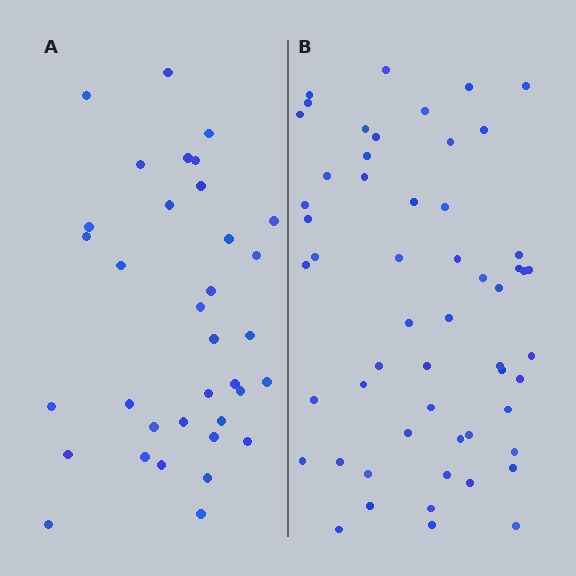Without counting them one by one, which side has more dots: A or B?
Region B (the right region) has more dots.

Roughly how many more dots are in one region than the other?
Region B has approximately 20 more dots than region A.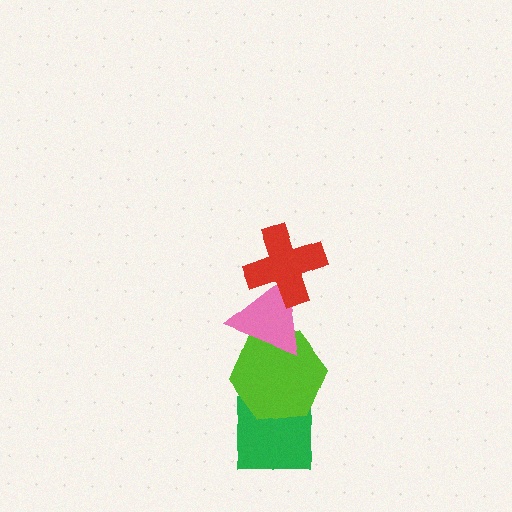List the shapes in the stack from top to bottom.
From top to bottom: the red cross, the pink triangle, the lime hexagon, the green square.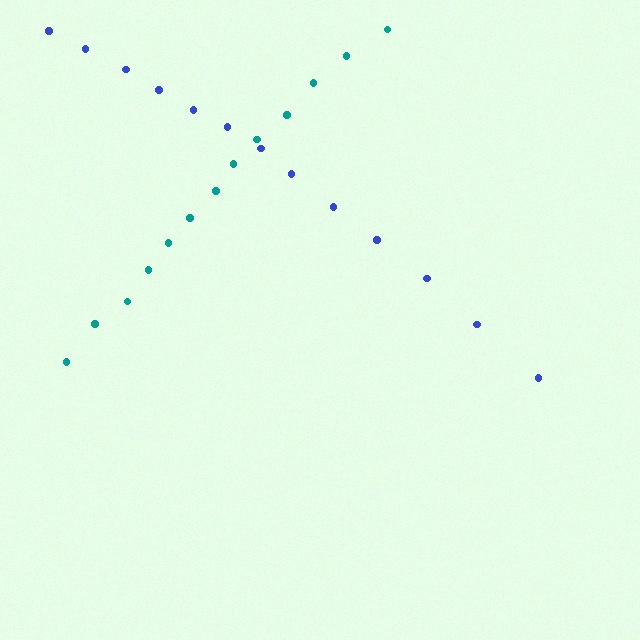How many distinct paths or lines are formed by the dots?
There are 2 distinct paths.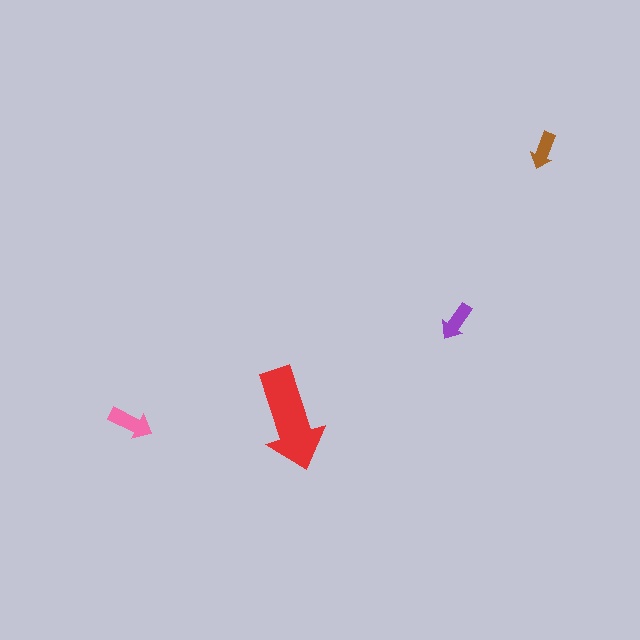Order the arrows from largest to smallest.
the red one, the pink one, the purple one, the brown one.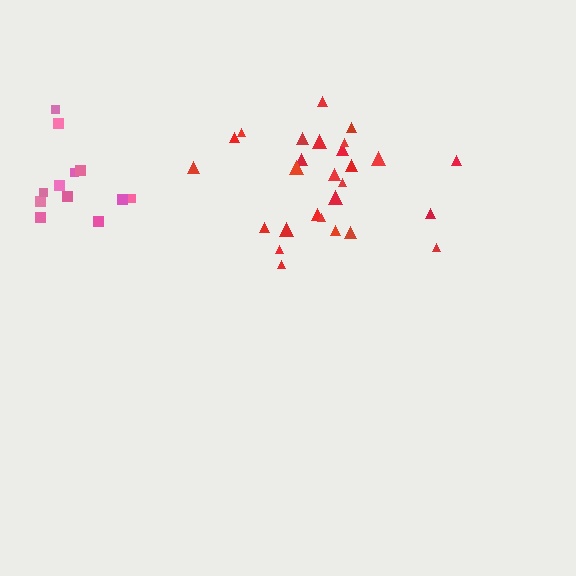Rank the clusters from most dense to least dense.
pink, red.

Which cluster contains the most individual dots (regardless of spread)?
Red (27).